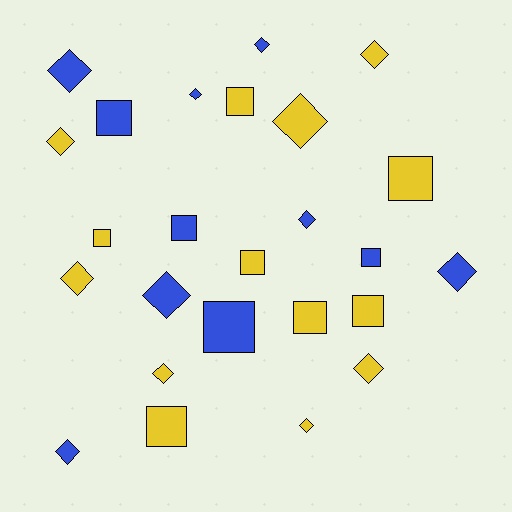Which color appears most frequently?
Yellow, with 14 objects.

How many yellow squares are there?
There are 7 yellow squares.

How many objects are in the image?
There are 25 objects.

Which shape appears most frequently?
Diamond, with 14 objects.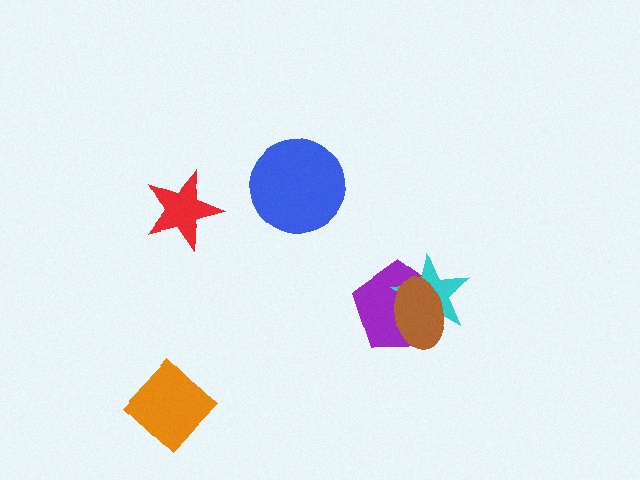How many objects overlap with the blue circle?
0 objects overlap with the blue circle.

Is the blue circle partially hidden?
No, no other shape covers it.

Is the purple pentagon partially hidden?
Yes, it is partially covered by another shape.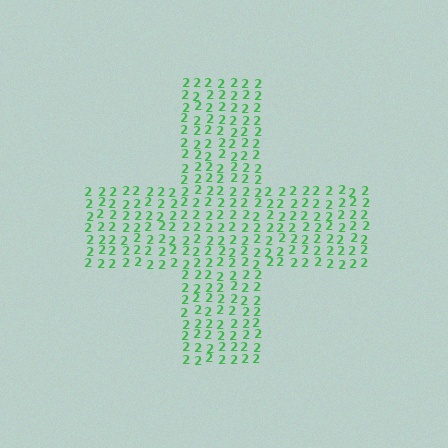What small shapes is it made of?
It is made of small digit 2's.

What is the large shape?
The large shape is a cross.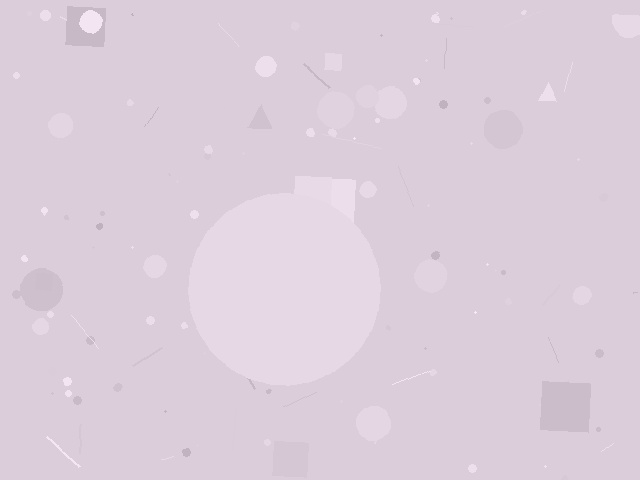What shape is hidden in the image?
A circle is hidden in the image.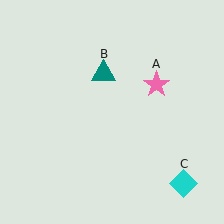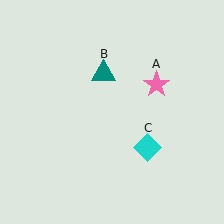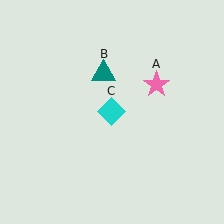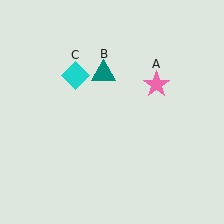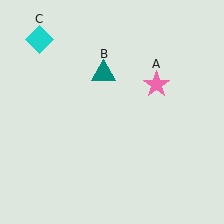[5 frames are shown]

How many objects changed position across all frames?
1 object changed position: cyan diamond (object C).